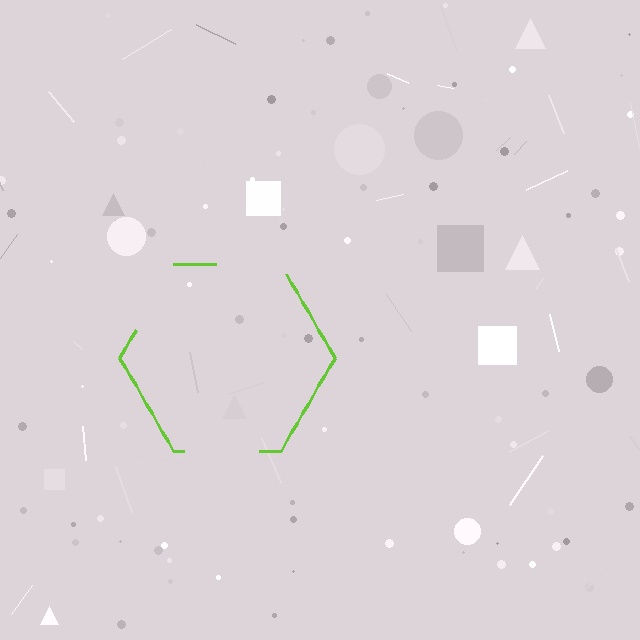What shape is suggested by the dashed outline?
The dashed outline suggests a hexagon.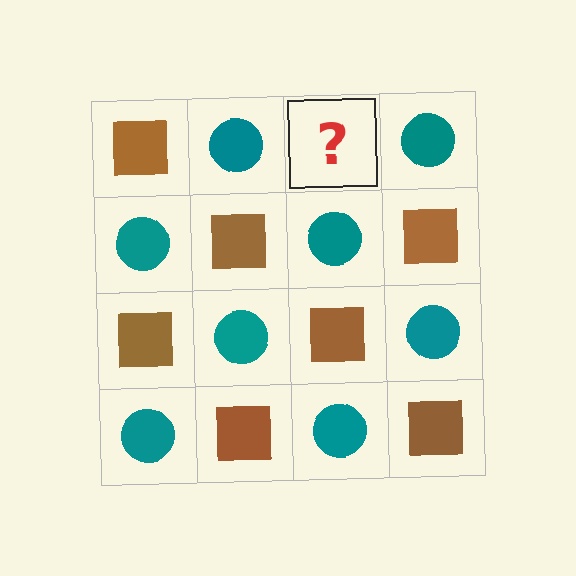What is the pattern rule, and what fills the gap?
The rule is that it alternates brown square and teal circle in a checkerboard pattern. The gap should be filled with a brown square.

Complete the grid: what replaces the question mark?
The question mark should be replaced with a brown square.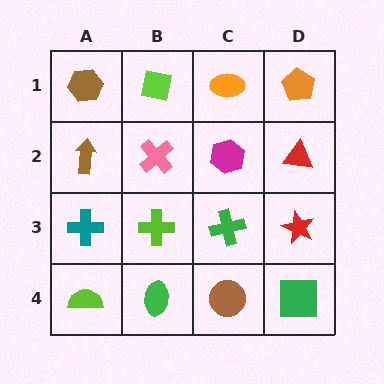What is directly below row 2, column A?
A teal cross.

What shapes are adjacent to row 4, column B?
A lime cross (row 3, column B), a lime semicircle (row 4, column A), a brown circle (row 4, column C).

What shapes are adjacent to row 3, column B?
A pink cross (row 2, column B), a green ellipse (row 4, column B), a teal cross (row 3, column A), a green cross (row 3, column C).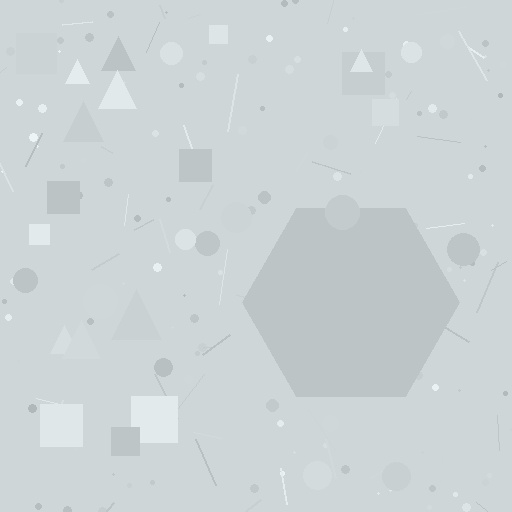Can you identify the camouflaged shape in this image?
The camouflaged shape is a hexagon.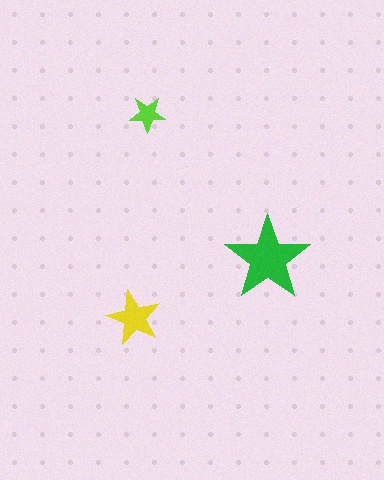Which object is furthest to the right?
The green star is rightmost.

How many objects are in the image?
There are 3 objects in the image.